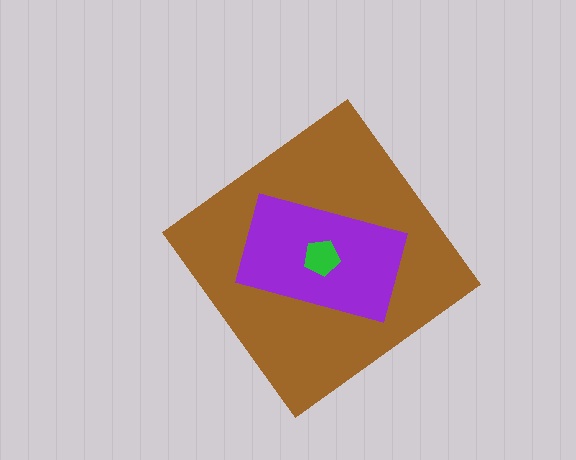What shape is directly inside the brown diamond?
The purple rectangle.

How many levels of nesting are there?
3.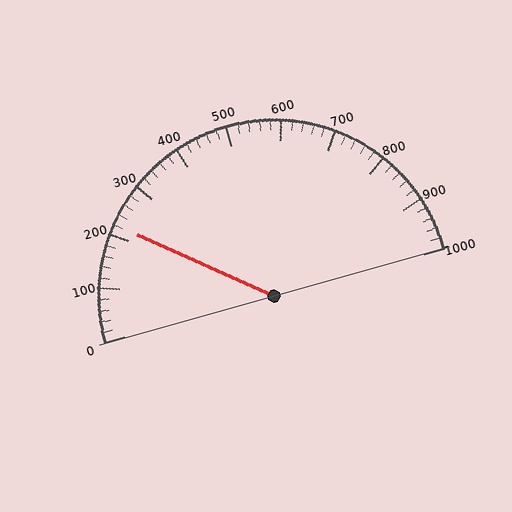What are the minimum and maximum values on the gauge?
The gauge ranges from 0 to 1000.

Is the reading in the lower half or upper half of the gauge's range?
The reading is in the lower half of the range (0 to 1000).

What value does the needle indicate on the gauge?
The needle indicates approximately 220.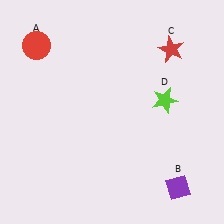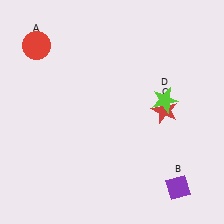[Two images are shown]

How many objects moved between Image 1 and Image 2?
1 object moved between the two images.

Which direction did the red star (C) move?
The red star (C) moved down.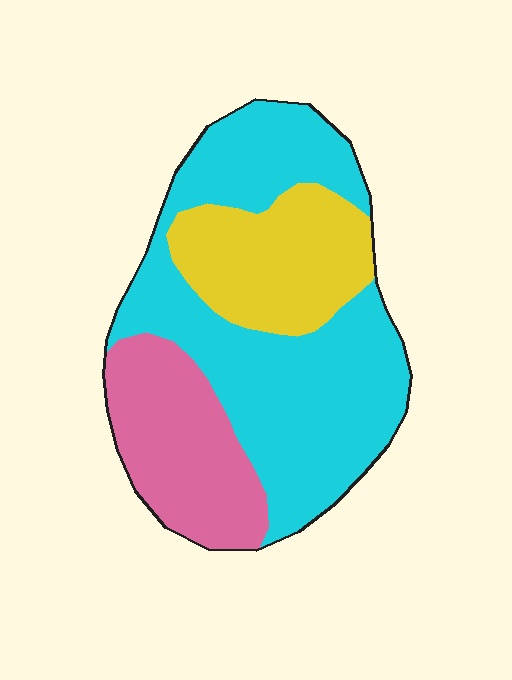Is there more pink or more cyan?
Cyan.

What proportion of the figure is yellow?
Yellow covers 23% of the figure.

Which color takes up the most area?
Cyan, at roughly 55%.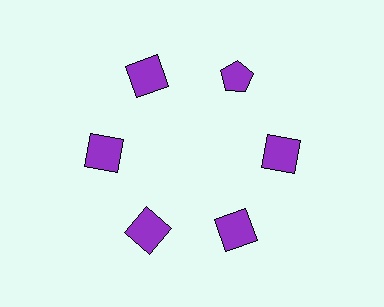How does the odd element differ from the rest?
It has a different shape: pentagon instead of square.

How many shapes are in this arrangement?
There are 6 shapes arranged in a ring pattern.